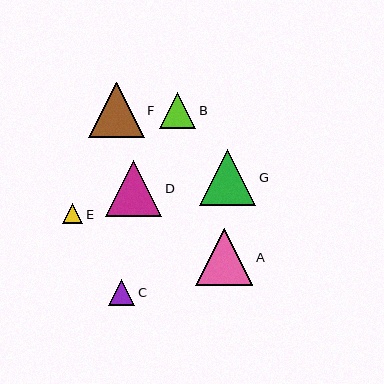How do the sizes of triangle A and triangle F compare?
Triangle A and triangle F are approximately the same size.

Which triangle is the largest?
Triangle A is the largest with a size of approximately 57 pixels.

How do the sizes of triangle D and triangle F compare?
Triangle D and triangle F are approximately the same size.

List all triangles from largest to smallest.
From largest to smallest: A, D, G, F, B, C, E.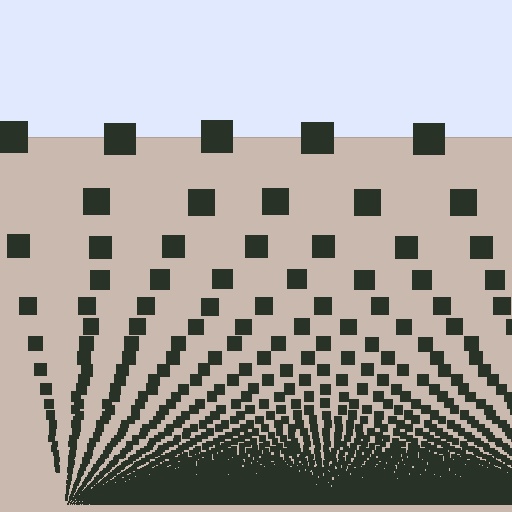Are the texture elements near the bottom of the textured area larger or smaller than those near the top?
Smaller. The gradient is inverted — elements near the bottom are smaller and denser.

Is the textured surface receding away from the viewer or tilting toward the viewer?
The surface appears to tilt toward the viewer. Texture elements get larger and sparser toward the top.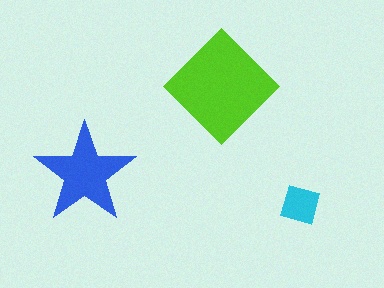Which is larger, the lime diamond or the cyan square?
The lime diamond.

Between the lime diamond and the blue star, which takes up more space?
The lime diamond.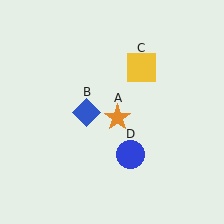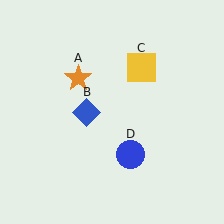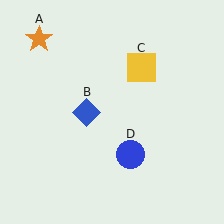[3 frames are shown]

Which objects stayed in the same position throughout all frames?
Blue diamond (object B) and yellow square (object C) and blue circle (object D) remained stationary.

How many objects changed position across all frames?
1 object changed position: orange star (object A).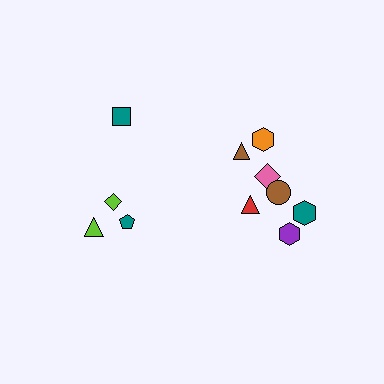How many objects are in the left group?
There are 4 objects.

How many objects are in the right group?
There are 7 objects.